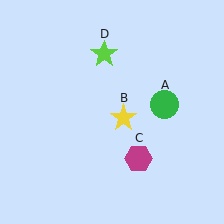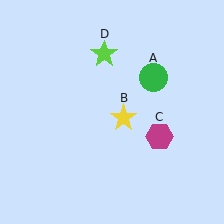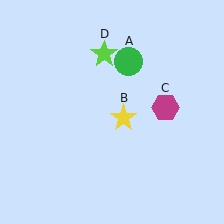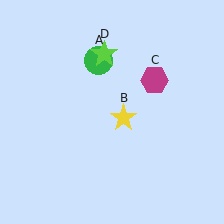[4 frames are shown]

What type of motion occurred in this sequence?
The green circle (object A), magenta hexagon (object C) rotated counterclockwise around the center of the scene.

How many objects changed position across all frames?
2 objects changed position: green circle (object A), magenta hexagon (object C).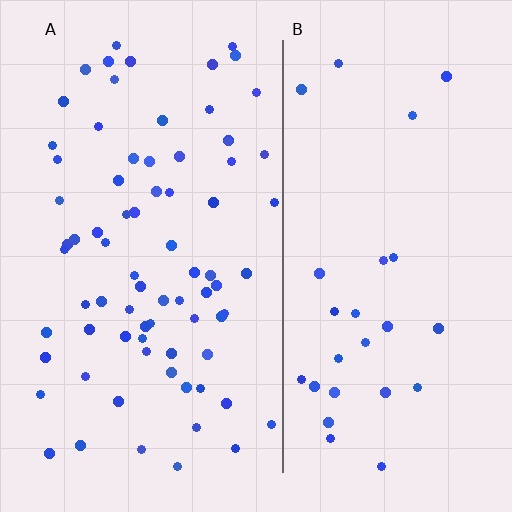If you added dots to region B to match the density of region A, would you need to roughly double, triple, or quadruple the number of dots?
Approximately triple.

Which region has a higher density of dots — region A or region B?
A (the left).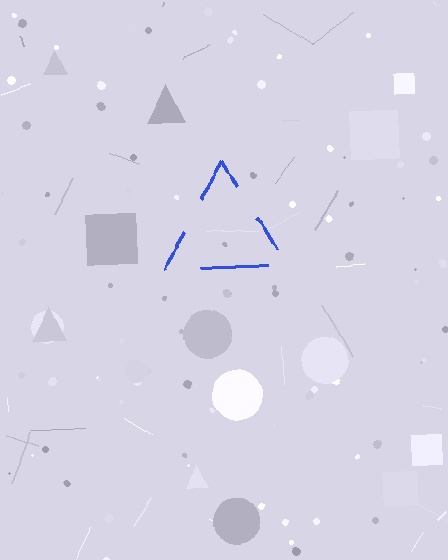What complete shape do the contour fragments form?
The contour fragments form a triangle.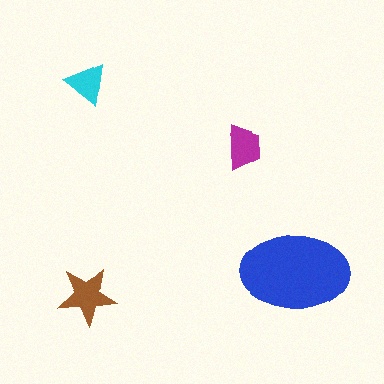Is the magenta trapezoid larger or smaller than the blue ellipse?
Smaller.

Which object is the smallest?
The cyan triangle.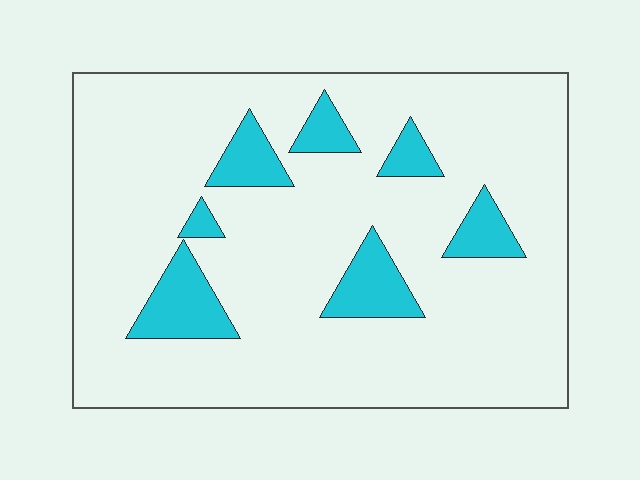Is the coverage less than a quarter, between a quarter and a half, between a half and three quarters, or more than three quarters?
Less than a quarter.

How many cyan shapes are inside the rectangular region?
7.